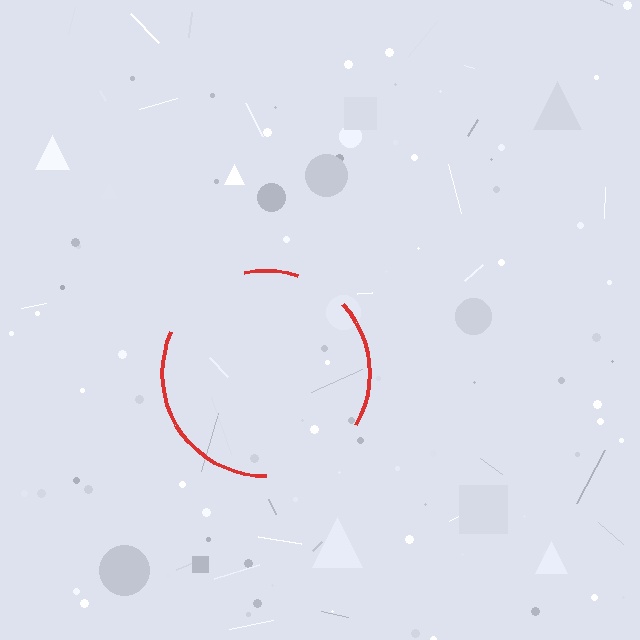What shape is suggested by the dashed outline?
The dashed outline suggests a circle.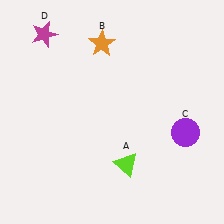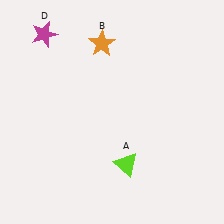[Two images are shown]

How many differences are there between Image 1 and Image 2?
There is 1 difference between the two images.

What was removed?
The purple circle (C) was removed in Image 2.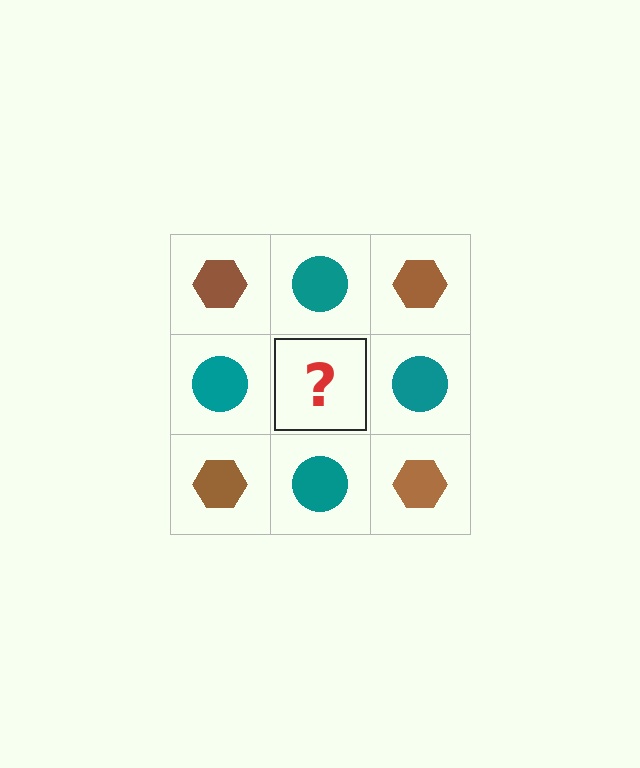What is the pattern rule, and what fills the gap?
The rule is that it alternates brown hexagon and teal circle in a checkerboard pattern. The gap should be filled with a brown hexagon.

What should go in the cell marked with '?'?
The missing cell should contain a brown hexagon.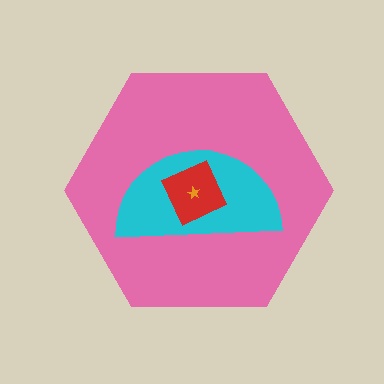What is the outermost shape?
The pink hexagon.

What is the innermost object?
The orange star.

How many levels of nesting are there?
4.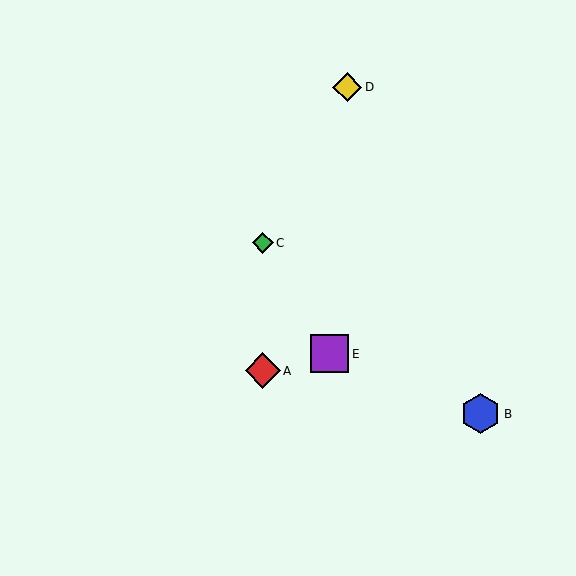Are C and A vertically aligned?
Yes, both are at x≈263.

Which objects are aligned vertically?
Objects A, C are aligned vertically.